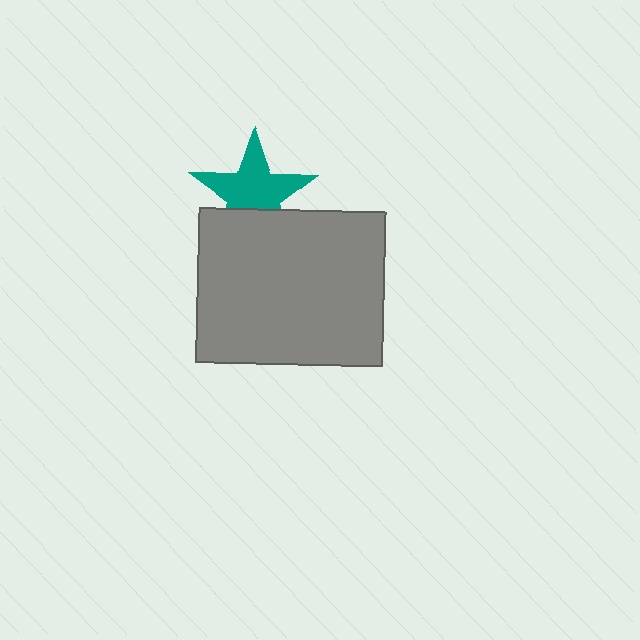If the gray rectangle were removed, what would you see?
You would see the complete teal star.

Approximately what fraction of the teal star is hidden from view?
Roughly 32% of the teal star is hidden behind the gray rectangle.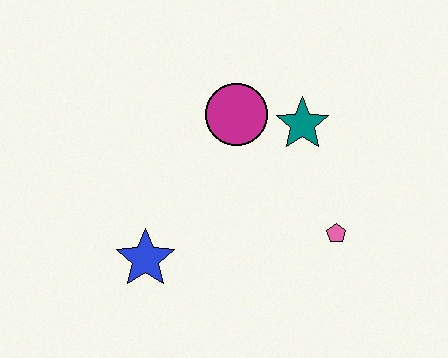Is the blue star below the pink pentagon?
Yes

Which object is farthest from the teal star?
The blue star is farthest from the teal star.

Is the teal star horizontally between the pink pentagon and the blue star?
Yes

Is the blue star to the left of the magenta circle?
Yes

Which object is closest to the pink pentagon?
The teal star is closest to the pink pentagon.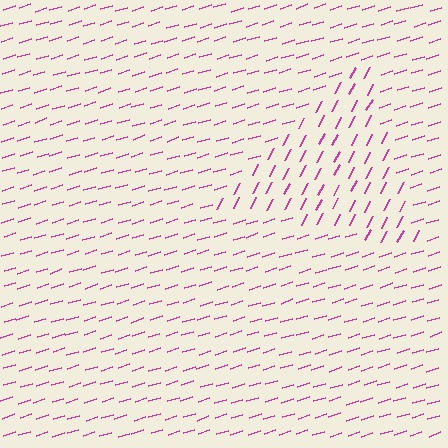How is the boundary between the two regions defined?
The boundary is defined purely by a change in line orientation (approximately 45 degrees difference). All lines are the same color and thickness.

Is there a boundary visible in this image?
Yes, there is a texture boundary formed by a change in line orientation.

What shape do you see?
I see a triangle.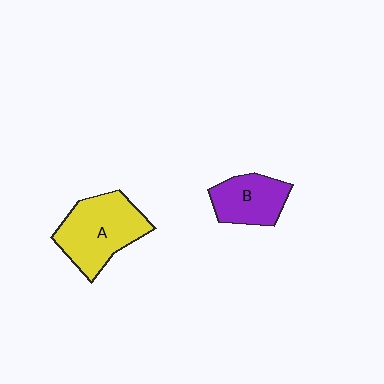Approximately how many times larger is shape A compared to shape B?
Approximately 1.5 times.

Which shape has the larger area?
Shape A (yellow).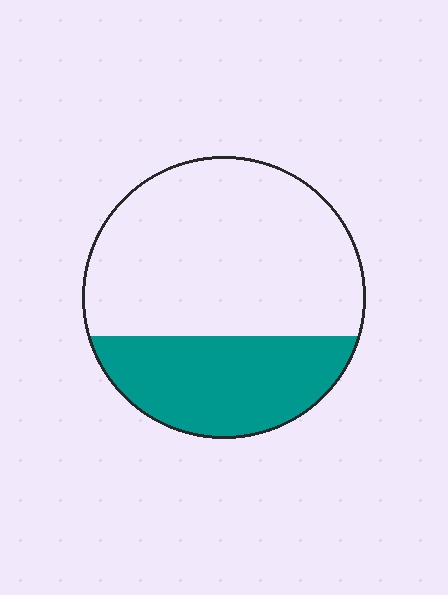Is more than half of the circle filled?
No.